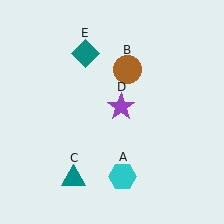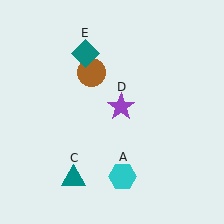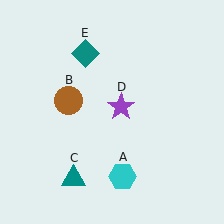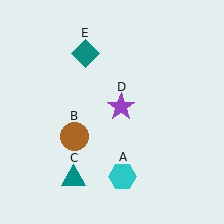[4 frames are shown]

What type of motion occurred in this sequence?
The brown circle (object B) rotated counterclockwise around the center of the scene.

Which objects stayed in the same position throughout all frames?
Cyan hexagon (object A) and teal triangle (object C) and purple star (object D) and teal diamond (object E) remained stationary.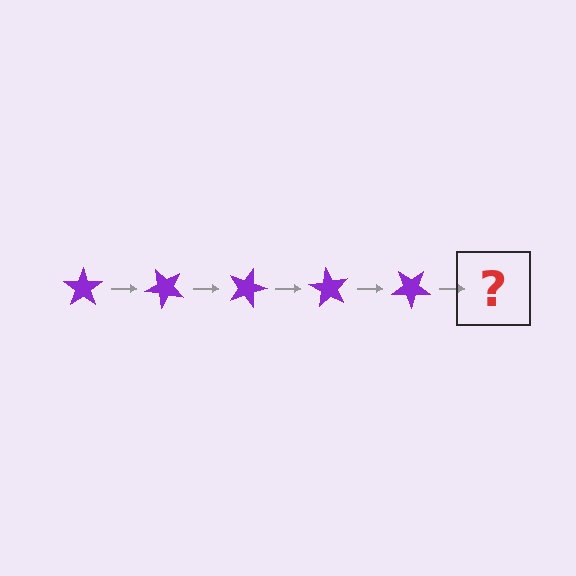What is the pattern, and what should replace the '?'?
The pattern is that the star rotates 45 degrees each step. The '?' should be a purple star rotated 225 degrees.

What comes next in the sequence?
The next element should be a purple star rotated 225 degrees.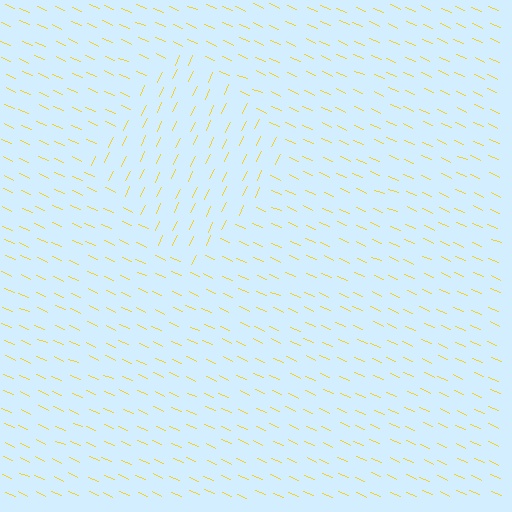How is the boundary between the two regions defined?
The boundary is defined purely by a change in line orientation (approximately 88 degrees difference). All lines are the same color and thickness.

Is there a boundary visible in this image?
Yes, there is a texture boundary formed by a change in line orientation.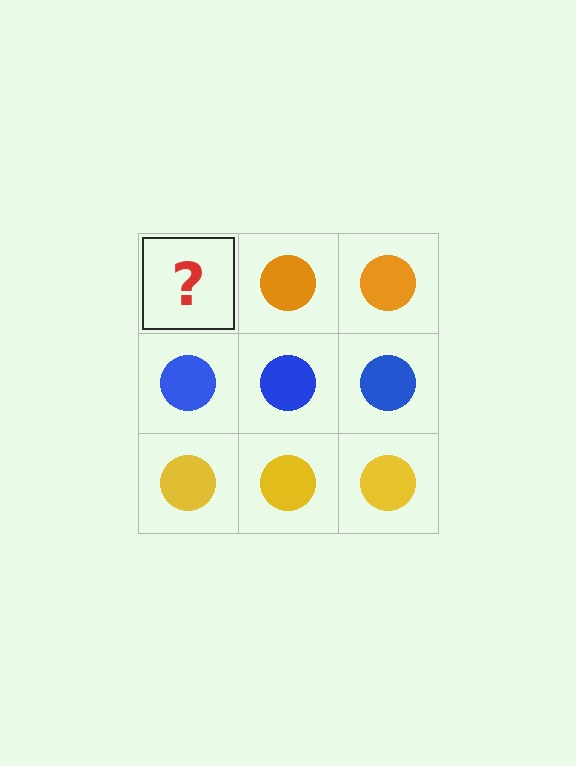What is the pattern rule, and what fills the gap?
The rule is that each row has a consistent color. The gap should be filled with an orange circle.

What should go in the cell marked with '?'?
The missing cell should contain an orange circle.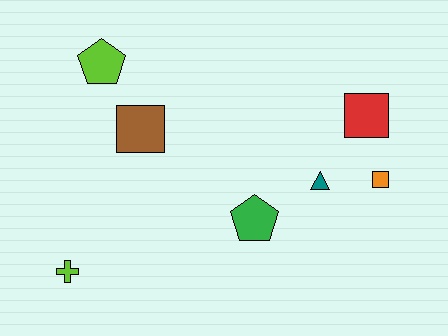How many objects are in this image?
There are 7 objects.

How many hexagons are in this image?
There are no hexagons.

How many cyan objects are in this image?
There are no cyan objects.